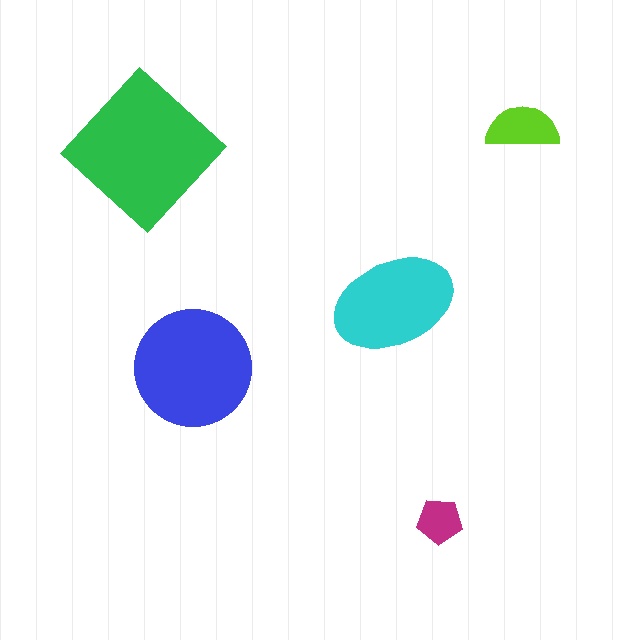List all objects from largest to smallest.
The green diamond, the blue circle, the cyan ellipse, the lime semicircle, the magenta pentagon.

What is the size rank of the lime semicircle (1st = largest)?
4th.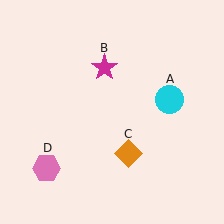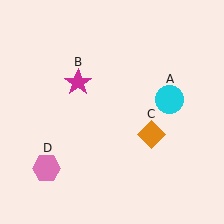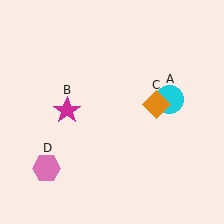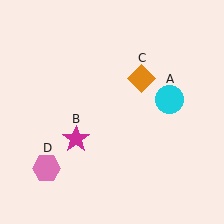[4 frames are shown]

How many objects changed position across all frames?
2 objects changed position: magenta star (object B), orange diamond (object C).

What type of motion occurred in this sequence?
The magenta star (object B), orange diamond (object C) rotated counterclockwise around the center of the scene.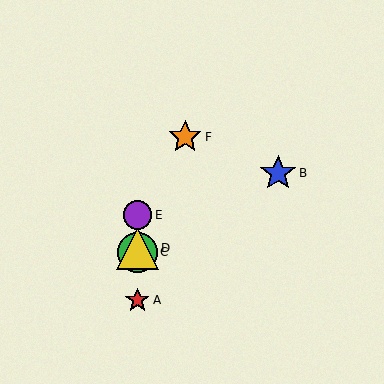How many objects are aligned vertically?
4 objects (A, C, D, E) are aligned vertically.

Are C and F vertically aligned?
No, C is at x≈137 and F is at x≈185.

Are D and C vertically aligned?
Yes, both are at x≈137.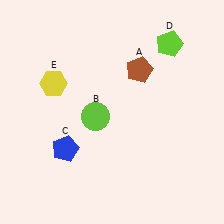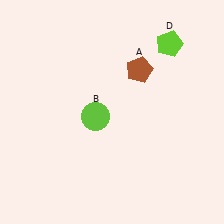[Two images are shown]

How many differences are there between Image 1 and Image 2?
There are 2 differences between the two images.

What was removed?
The blue pentagon (C), the yellow hexagon (E) were removed in Image 2.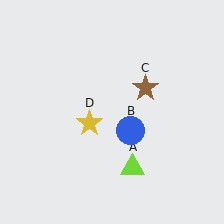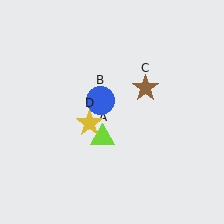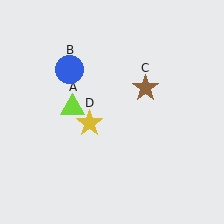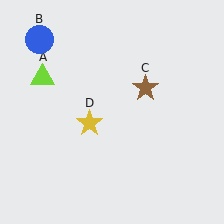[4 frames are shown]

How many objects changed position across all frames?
2 objects changed position: lime triangle (object A), blue circle (object B).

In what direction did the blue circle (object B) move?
The blue circle (object B) moved up and to the left.